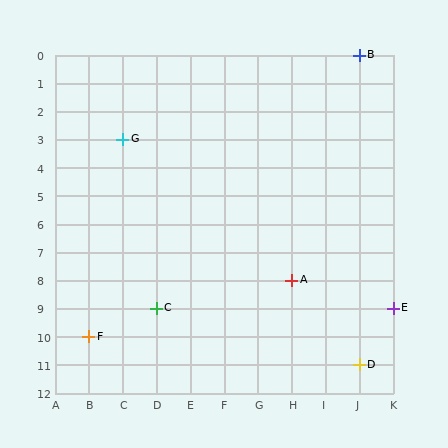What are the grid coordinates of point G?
Point G is at grid coordinates (C, 3).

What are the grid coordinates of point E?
Point E is at grid coordinates (K, 9).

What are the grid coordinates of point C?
Point C is at grid coordinates (D, 9).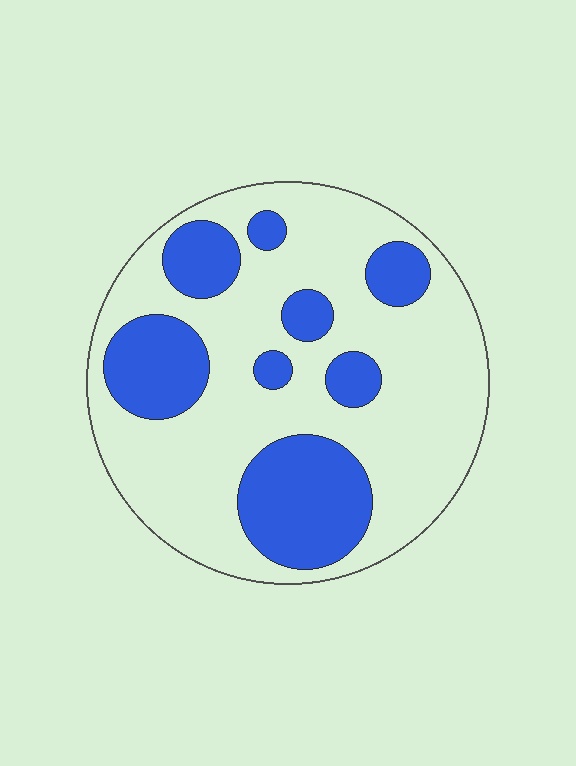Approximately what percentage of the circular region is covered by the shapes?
Approximately 30%.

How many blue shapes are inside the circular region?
8.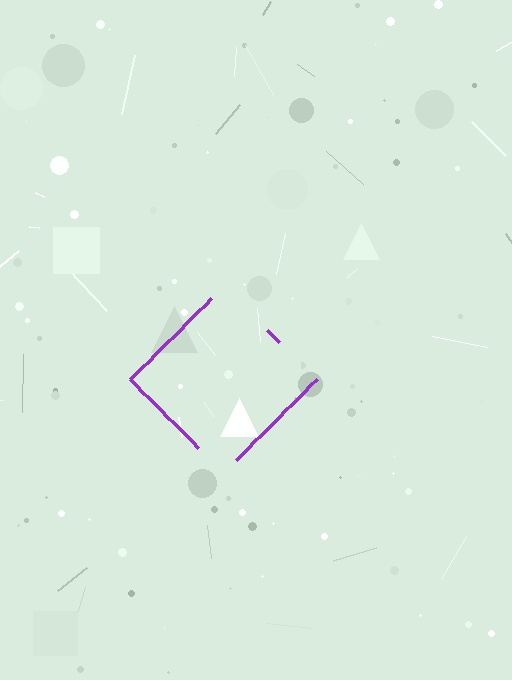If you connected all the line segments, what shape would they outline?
They would outline a diamond.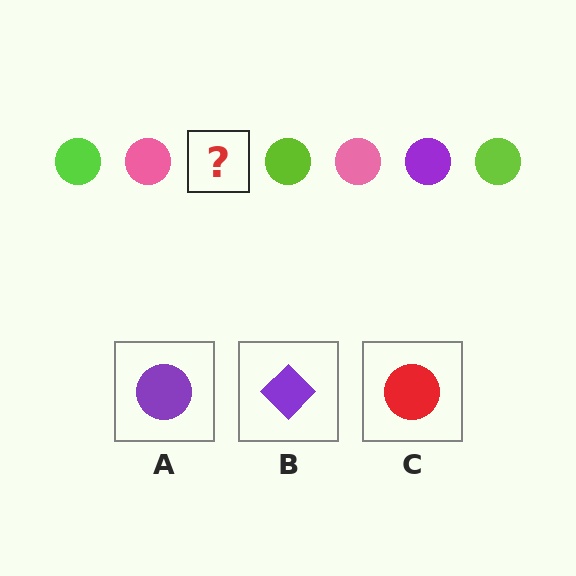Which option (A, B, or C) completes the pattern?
A.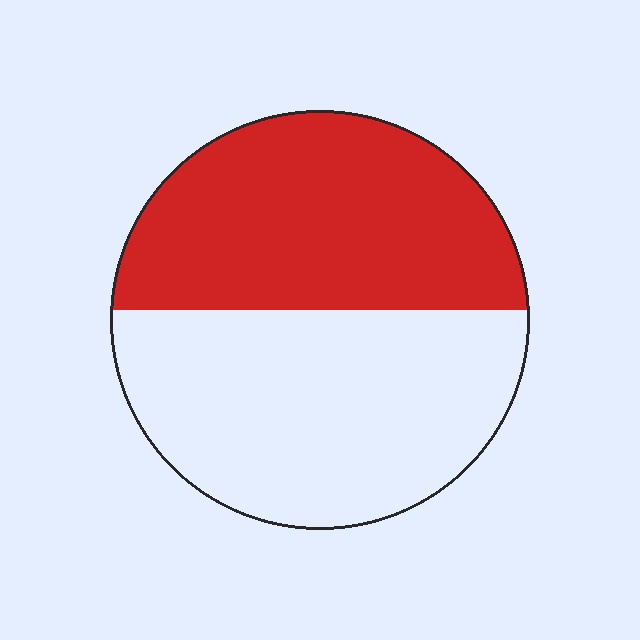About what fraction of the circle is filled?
About one half (1/2).